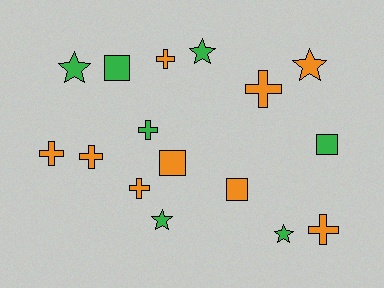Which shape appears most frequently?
Cross, with 7 objects.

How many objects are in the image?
There are 16 objects.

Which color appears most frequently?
Orange, with 9 objects.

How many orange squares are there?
There are 2 orange squares.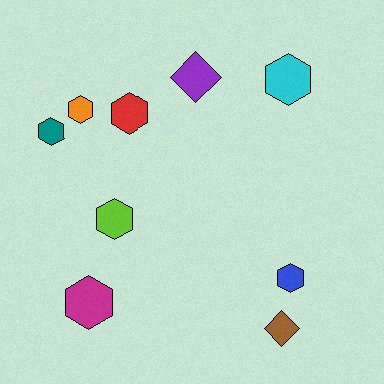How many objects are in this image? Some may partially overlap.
There are 9 objects.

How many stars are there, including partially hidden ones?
There are no stars.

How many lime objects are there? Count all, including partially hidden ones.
There is 1 lime object.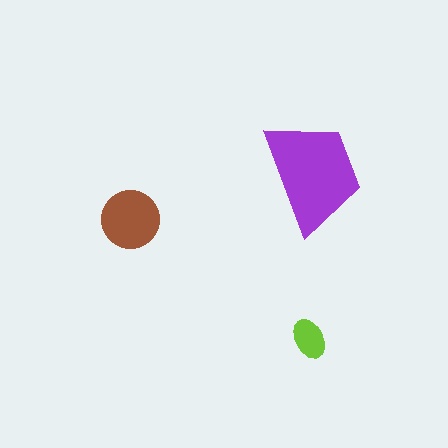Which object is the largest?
The purple trapezoid.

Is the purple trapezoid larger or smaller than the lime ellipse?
Larger.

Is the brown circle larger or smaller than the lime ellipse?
Larger.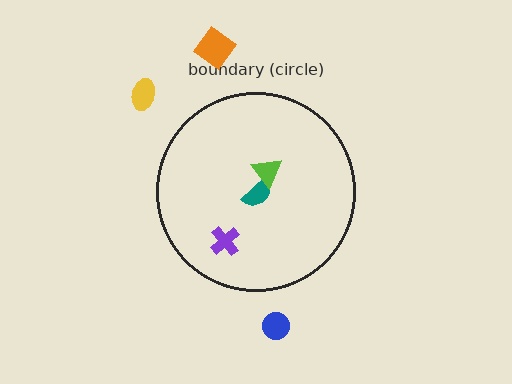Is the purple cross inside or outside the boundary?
Inside.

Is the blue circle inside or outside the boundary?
Outside.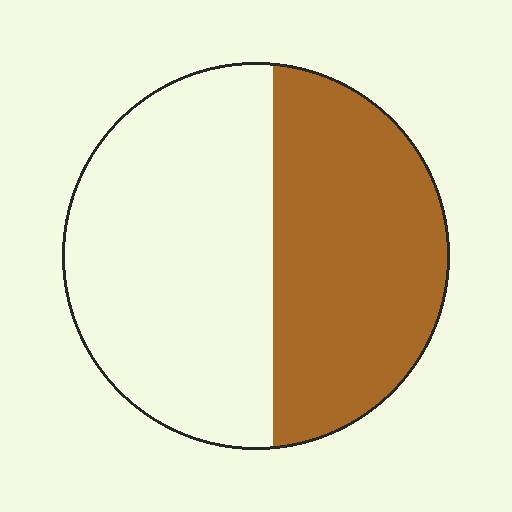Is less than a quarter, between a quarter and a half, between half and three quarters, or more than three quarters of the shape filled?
Between a quarter and a half.